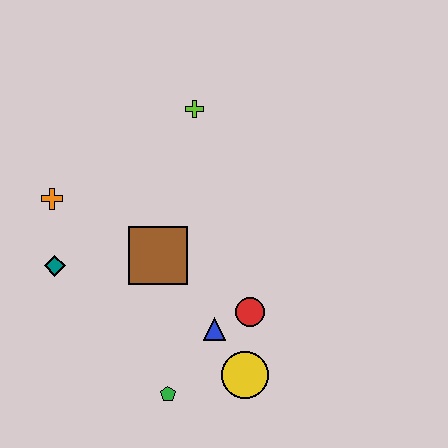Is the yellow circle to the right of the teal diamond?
Yes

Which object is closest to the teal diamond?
The orange cross is closest to the teal diamond.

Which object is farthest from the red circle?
The orange cross is farthest from the red circle.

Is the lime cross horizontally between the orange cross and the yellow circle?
Yes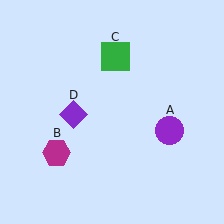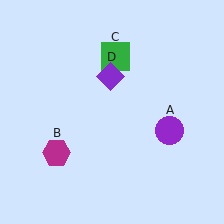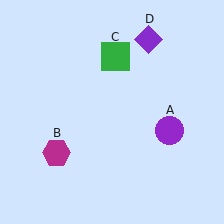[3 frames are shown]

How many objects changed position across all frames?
1 object changed position: purple diamond (object D).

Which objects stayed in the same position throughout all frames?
Purple circle (object A) and magenta hexagon (object B) and green square (object C) remained stationary.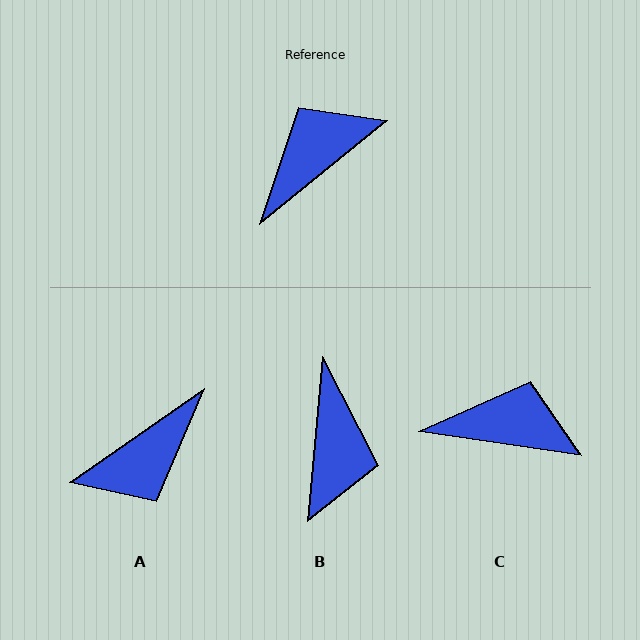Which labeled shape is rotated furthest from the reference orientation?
A, about 176 degrees away.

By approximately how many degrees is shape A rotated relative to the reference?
Approximately 176 degrees counter-clockwise.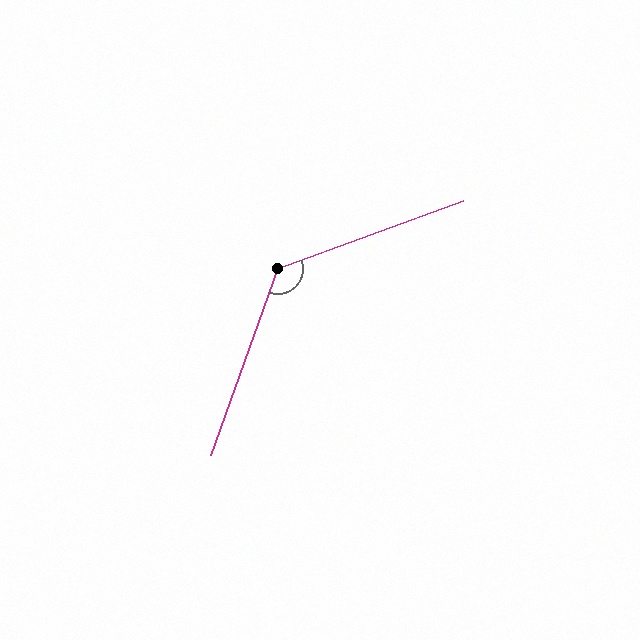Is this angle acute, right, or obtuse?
It is obtuse.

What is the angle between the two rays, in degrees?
Approximately 130 degrees.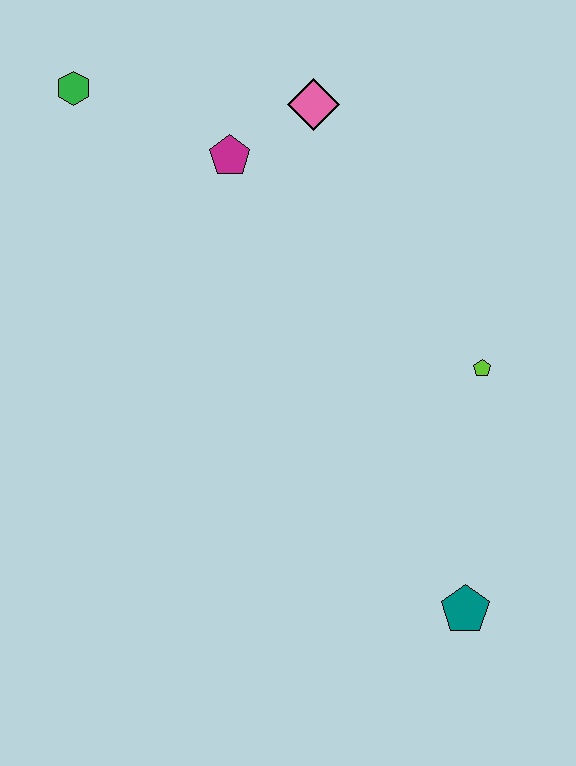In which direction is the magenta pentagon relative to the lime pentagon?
The magenta pentagon is to the left of the lime pentagon.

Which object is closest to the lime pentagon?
The teal pentagon is closest to the lime pentagon.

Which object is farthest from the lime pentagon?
The green hexagon is farthest from the lime pentagon.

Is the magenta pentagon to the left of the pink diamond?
Yes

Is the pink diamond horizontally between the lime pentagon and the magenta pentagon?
Yes